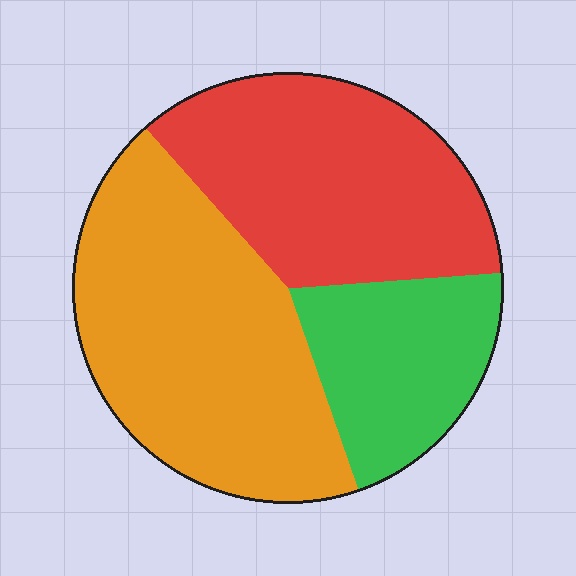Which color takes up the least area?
Green, at roughly 20%.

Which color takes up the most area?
Orange, at roughly 45%.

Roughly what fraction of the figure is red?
Red takes up about three eighths (3/8) of the figure.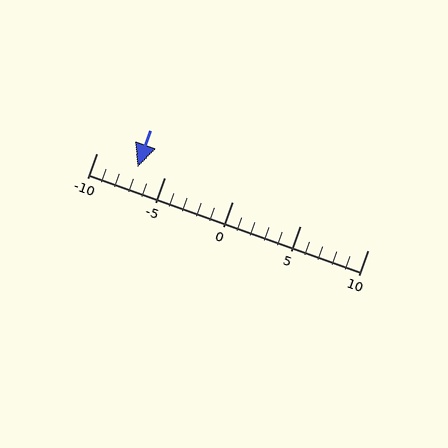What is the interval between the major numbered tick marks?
The major tick marks are spaced 5 units apart.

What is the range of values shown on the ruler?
The ruler shows values from -10 to 10.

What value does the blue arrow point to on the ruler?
The blue arrow points to approximately -7.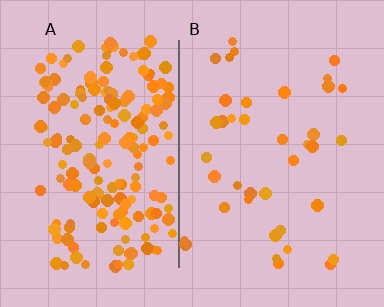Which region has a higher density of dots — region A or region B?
A (the left).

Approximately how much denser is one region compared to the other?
Approximately 4.5× — region A over region B.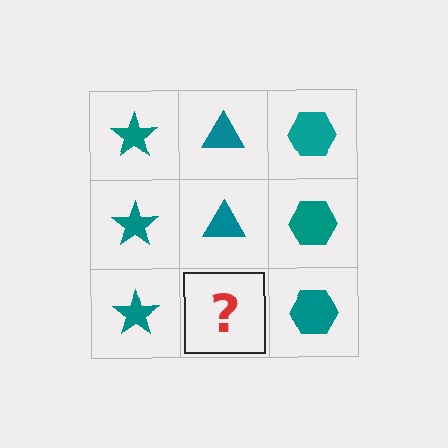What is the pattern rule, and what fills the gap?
The rule is that each column has a consistent shape. The gap should be filled with a teal triangle.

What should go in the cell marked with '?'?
The missing cell should contain a teal triangle.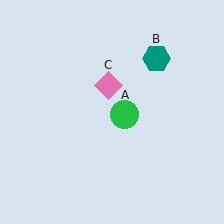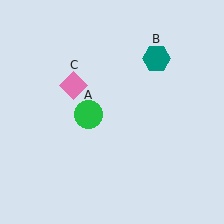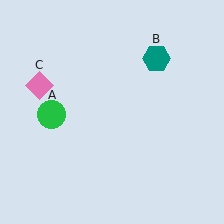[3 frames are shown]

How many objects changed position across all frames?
2 objects changed position: green circle (object A), pink diamond (object C).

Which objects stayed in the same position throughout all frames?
Teal hexagon (object B) remained stationary.